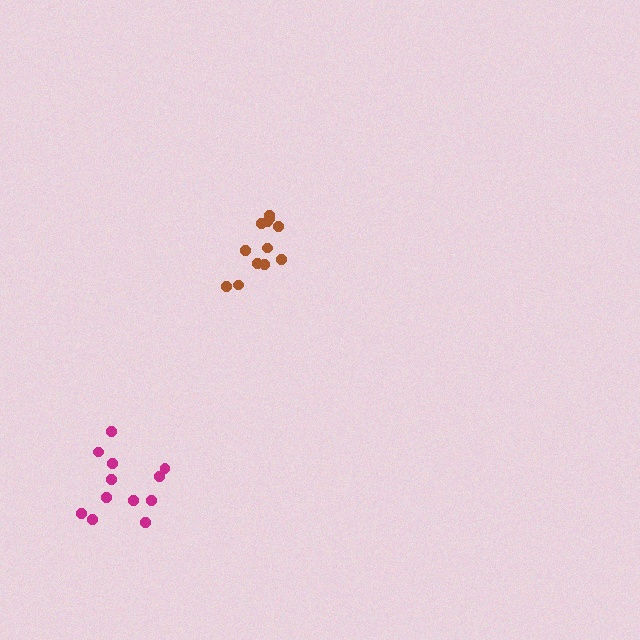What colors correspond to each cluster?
The clusters are colored: brown, magenta.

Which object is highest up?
The brown cluster is topmost.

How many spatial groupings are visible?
There are 2 spatial groupings.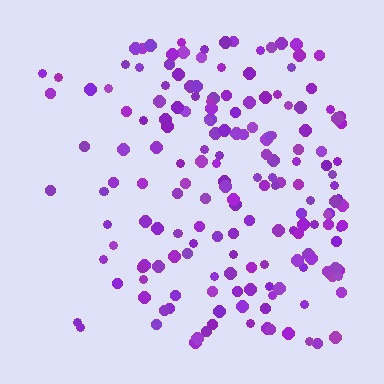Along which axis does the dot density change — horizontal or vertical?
Horizontal.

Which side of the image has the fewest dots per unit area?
The left.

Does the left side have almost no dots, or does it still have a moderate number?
Still a moderate number, just noticeably fewer than the right.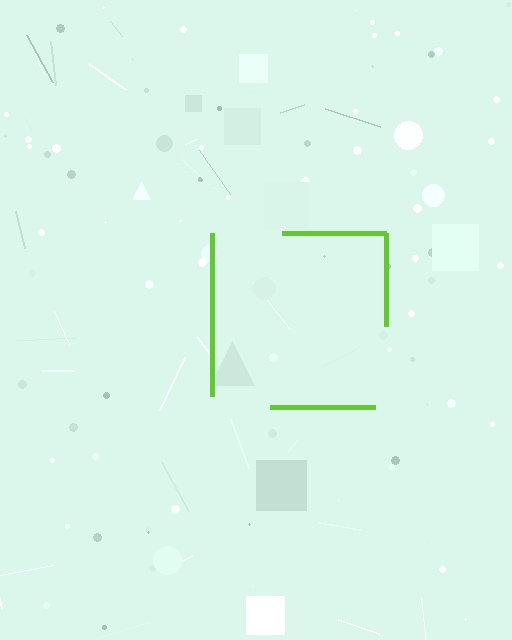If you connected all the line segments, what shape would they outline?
They would outline a square.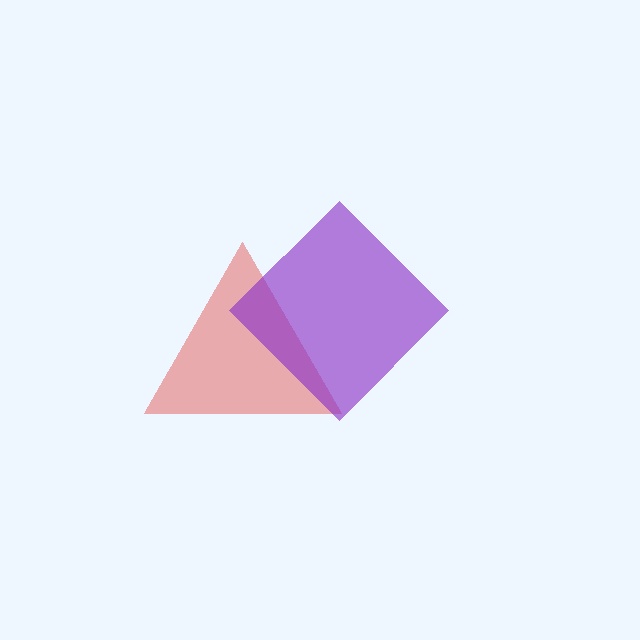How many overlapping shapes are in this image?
There are 2 overlapping shapes in the image.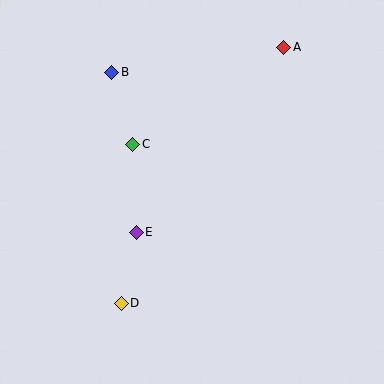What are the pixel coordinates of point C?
Point C is at (133, 144).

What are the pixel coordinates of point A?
Point A is at (284, 47).